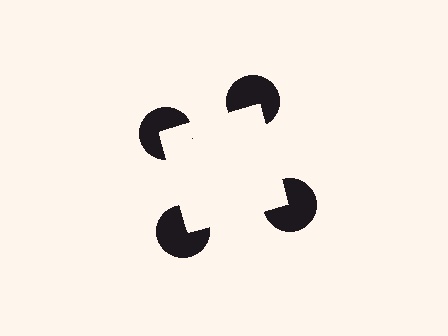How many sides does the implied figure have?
4 sides.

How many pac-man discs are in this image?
There are 4 — one at each vertex of the illusory square.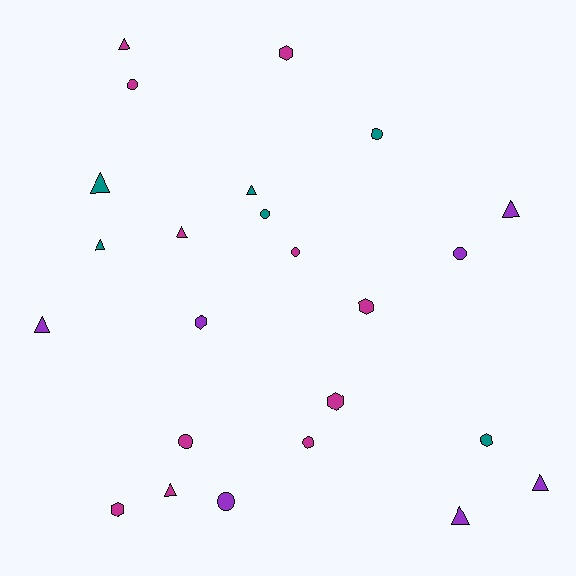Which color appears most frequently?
Magenta, with 11 objects.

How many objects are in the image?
There are 24 objects.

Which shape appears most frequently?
Triangle, with 10 objects.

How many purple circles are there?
There are 2 purple circles.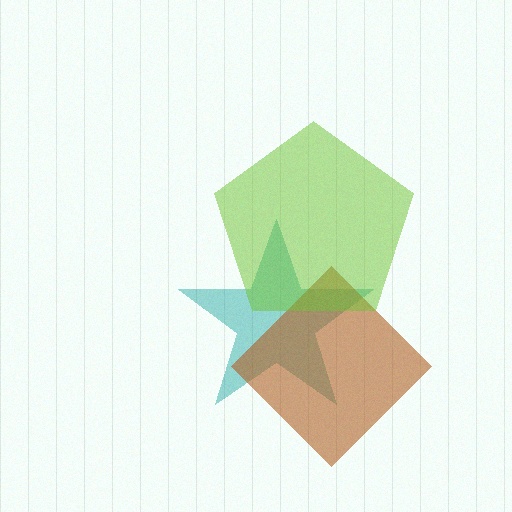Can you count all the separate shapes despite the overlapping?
Yes, there are 3 separate shapes.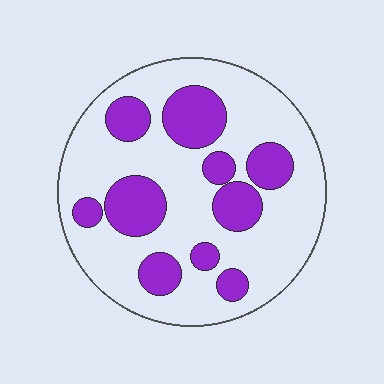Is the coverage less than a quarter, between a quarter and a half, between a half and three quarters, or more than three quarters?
Between a quarter and a half.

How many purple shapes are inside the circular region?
10.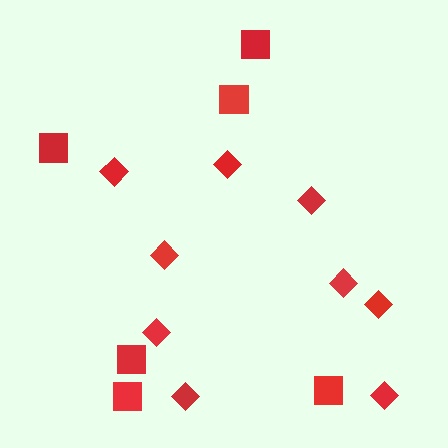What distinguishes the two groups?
There are 2 groups: one group of squares (6) and one group of diamonds (9).